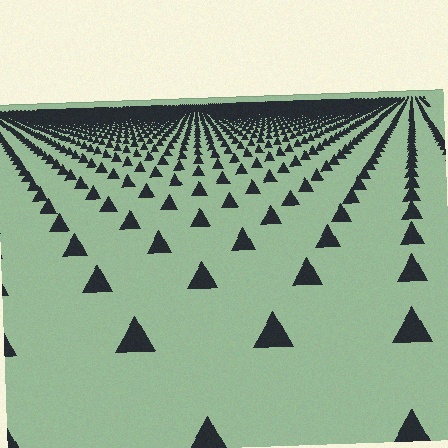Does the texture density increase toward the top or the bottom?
Density increases toward the top.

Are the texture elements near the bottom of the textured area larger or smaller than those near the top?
Larger. Near the bottom, elements are closer to the viewer and appear at a bigger on-screen size.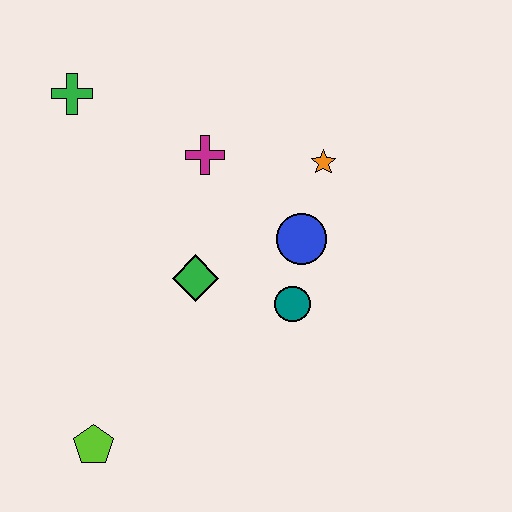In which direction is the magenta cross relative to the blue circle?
The magenta cross is to the left of the blue circle.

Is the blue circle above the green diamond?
Yes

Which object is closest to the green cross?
The magenta cross is closest to the green cross.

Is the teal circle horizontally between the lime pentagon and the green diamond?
No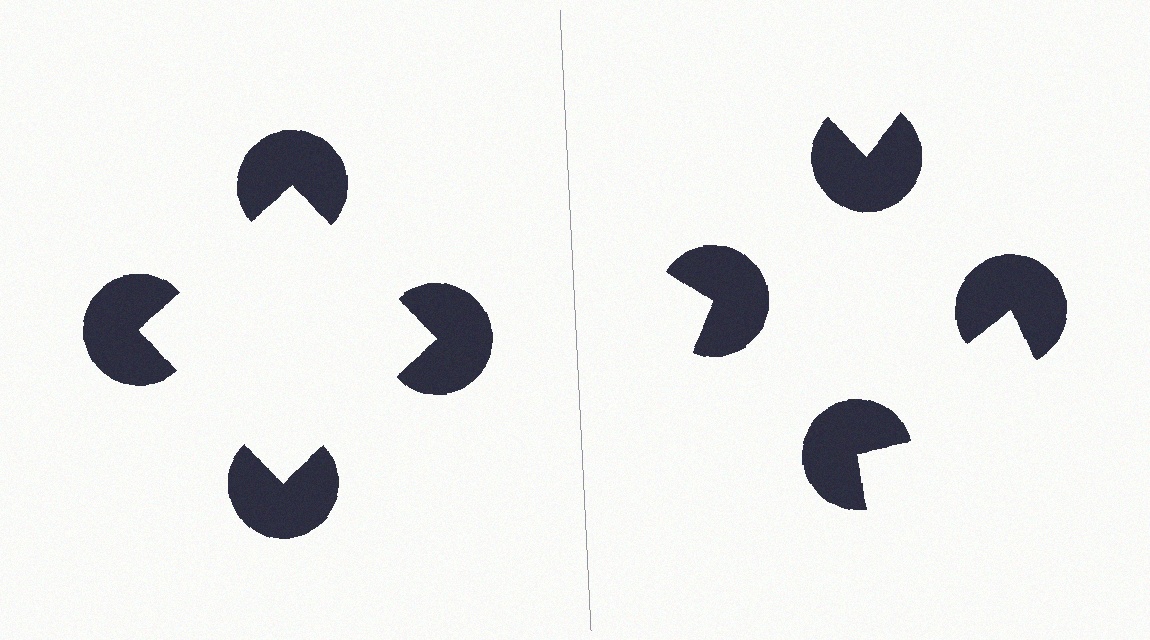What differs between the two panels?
The pac-man discs are positioned identically on both sides; only the wedge orientations differ. On the left they align to a square; on the right they are misaligned.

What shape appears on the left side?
An illusory square.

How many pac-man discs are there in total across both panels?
8 — 4 on each side.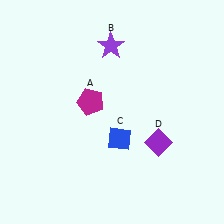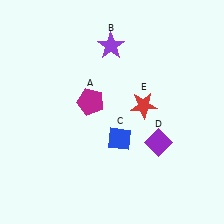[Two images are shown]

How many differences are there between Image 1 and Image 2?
There is 1 difference between the two images.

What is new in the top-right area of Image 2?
A red star (E) was added in the top-right area of Image 2.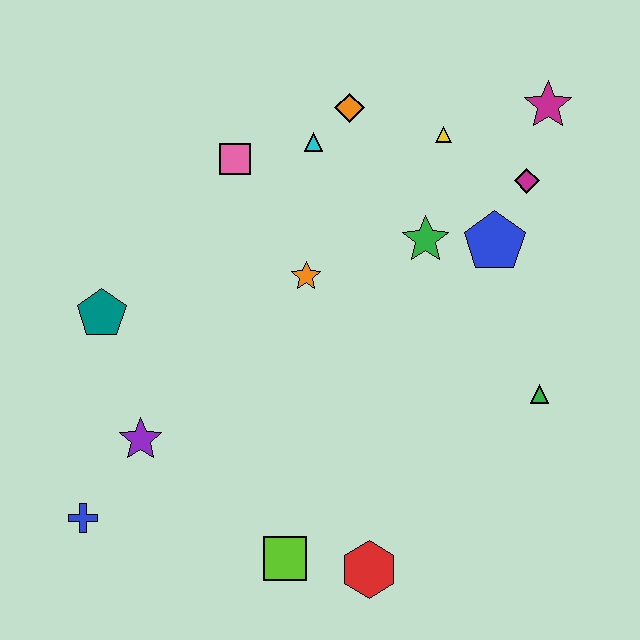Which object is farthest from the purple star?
The magenta star is farthest from the purple star.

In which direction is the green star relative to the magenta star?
The green star is below the magenta star.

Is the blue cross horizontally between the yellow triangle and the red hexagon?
No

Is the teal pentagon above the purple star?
Yes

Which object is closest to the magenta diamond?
The blue pentagon is closest to the magenta diamond.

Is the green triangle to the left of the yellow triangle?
No